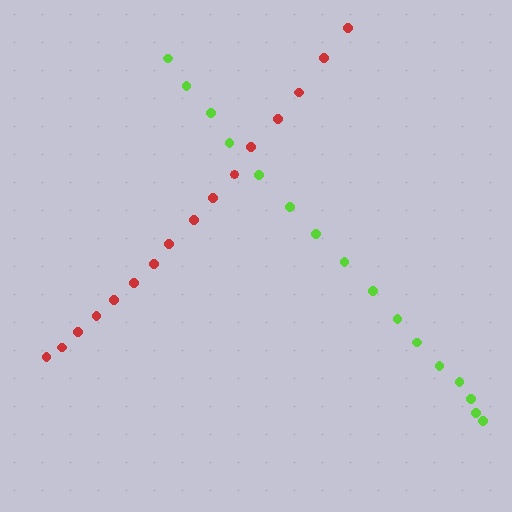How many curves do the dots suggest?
There are 2 distinct paths.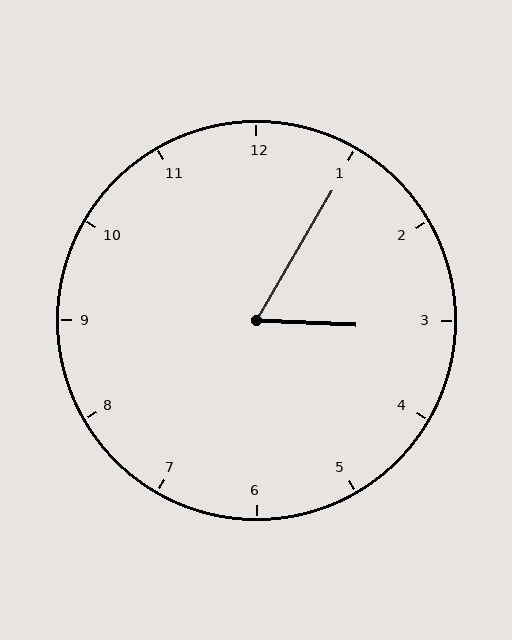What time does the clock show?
3:05.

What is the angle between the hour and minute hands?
Approximately 62 degrees.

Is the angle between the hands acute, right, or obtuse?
It is acute.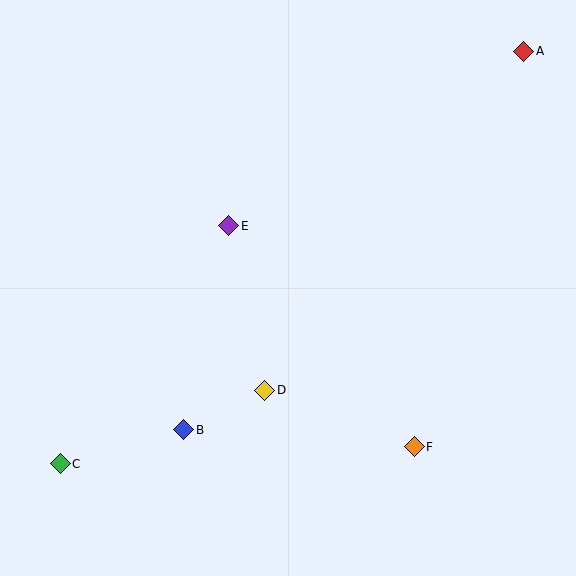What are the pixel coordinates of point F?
Point F is at (414, 447).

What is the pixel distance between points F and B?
The distance between F and B is 231 pixels.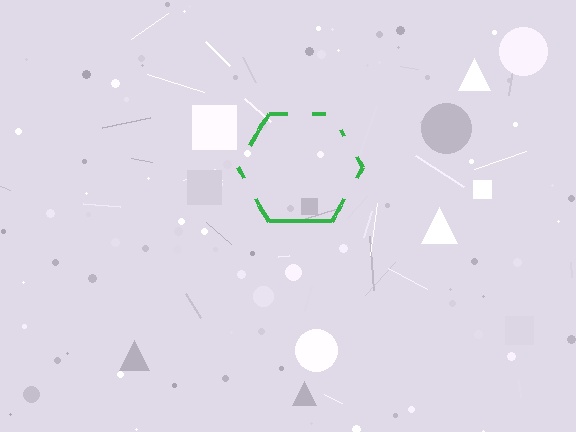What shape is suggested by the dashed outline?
The dashed outline suggests a hexagon.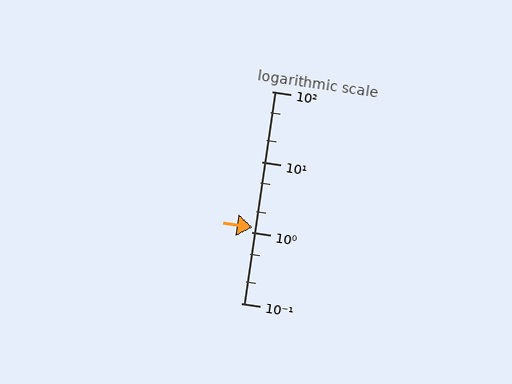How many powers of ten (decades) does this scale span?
The scale spans 3 decades, from 0.1 to 100.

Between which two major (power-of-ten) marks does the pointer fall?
The pointer is between 1 and 10.